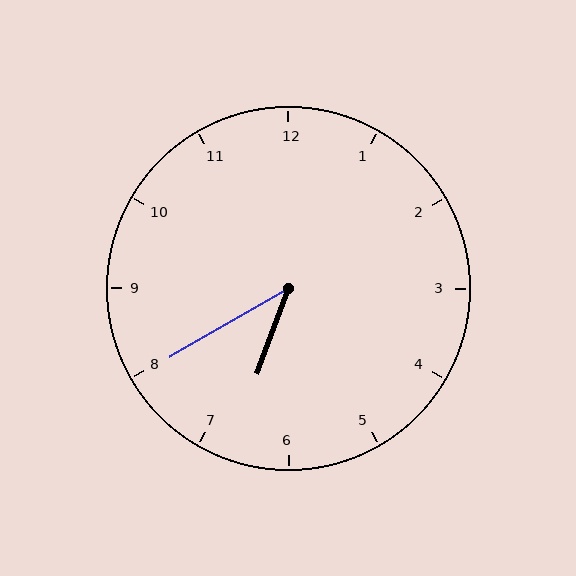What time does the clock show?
6:40.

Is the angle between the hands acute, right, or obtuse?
It is acute.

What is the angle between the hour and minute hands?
Approximately 40 degrees.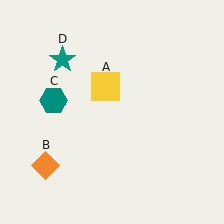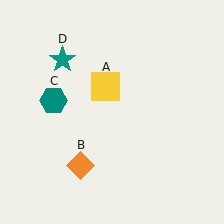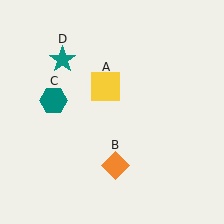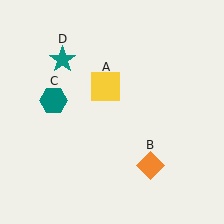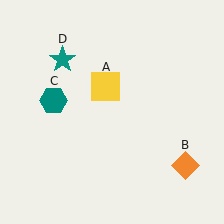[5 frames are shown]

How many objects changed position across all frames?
1 object changed position: orange diamond (object B).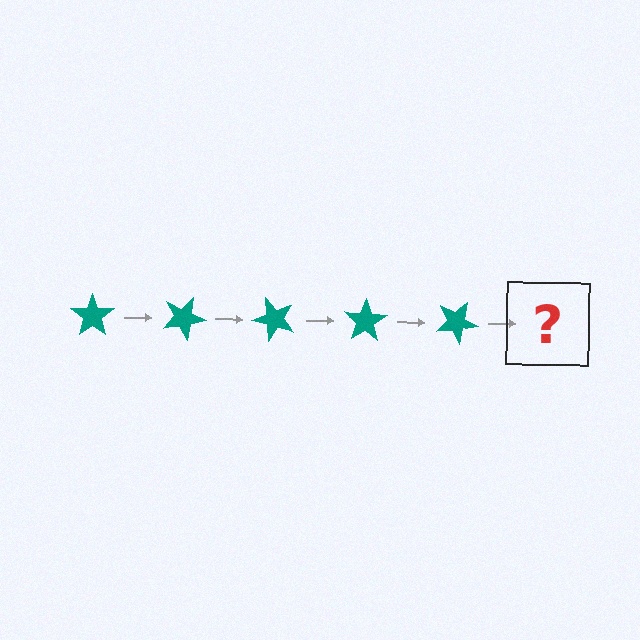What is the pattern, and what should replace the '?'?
The pattern is that the star rotates 25 degrees each step. The '?' should be a teal star rotated 125 degrees.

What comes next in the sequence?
The next element should be a teal star rotated 125 degrees.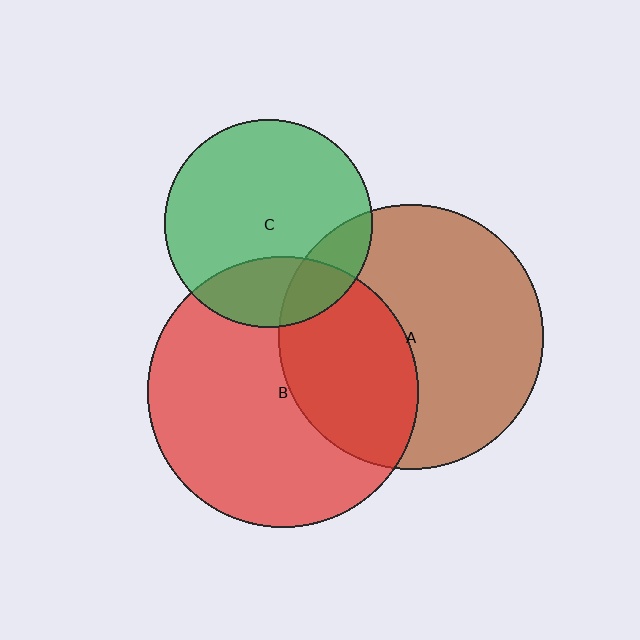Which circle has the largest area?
Circle B (red).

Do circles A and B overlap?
Yes.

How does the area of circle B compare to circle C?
Approximately 1.7 times.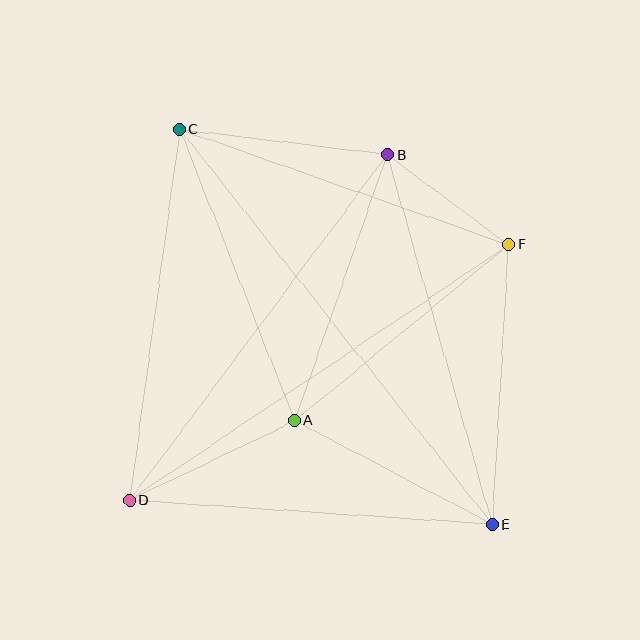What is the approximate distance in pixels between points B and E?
The distance between B and E is approximately 384 pixels.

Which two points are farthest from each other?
Points C and E are farthest from each other.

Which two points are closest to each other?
Points B and F are closest to each other.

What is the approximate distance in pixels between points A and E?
The distance between A and E is approximately 223 pixels.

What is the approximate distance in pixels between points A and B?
The distance between A and B is approximately 282 pixels.